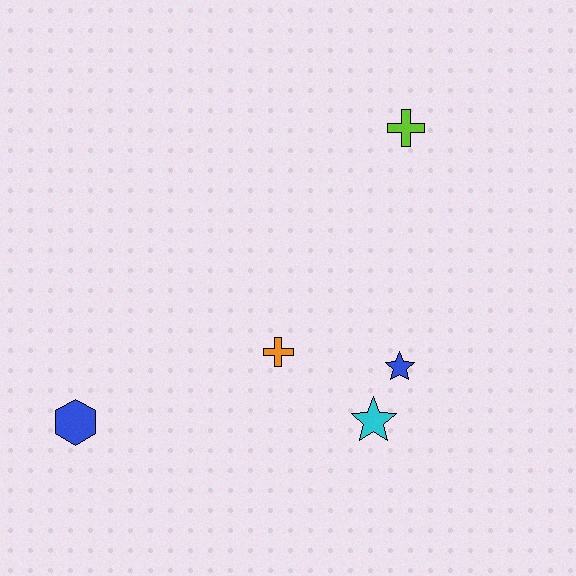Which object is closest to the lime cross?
The blue star is closest to the lime cross.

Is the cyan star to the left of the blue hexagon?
No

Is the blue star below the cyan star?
No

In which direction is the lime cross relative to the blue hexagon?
The lime cross is to the right of the blue hexagon.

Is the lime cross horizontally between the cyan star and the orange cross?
No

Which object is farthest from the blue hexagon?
The lime cross is farthest from the blue hexagon.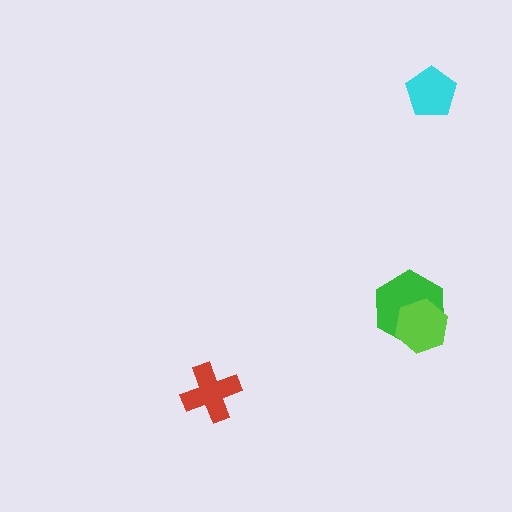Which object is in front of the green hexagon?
The lime hexagon is in front of the green hexagon.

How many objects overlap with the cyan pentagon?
0 objects overlap with the cyan pentagon.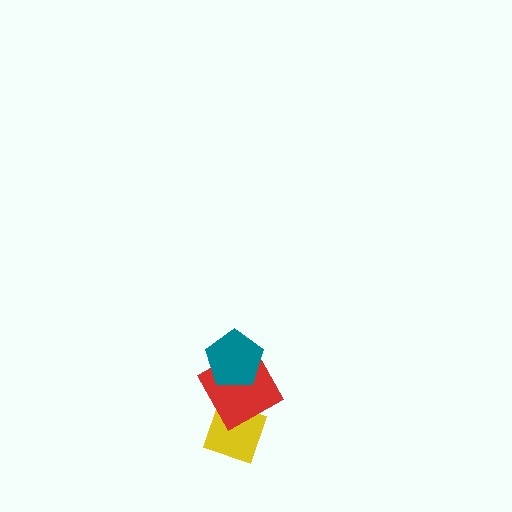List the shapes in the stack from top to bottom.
From top to bottom: the teal pentagon, the red square, the yellow diamond.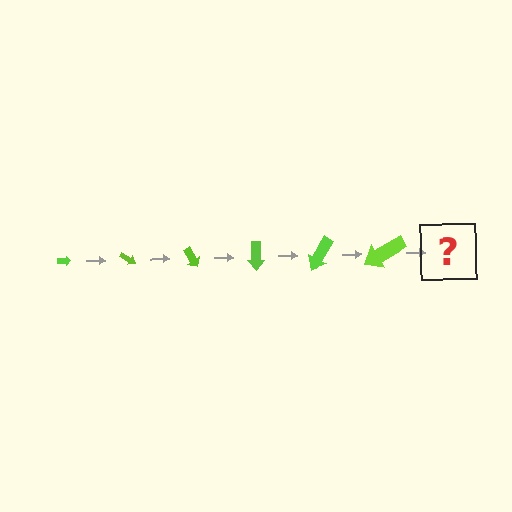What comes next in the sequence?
The next element should be an arrow, larger than the previous one and rotated 180 degrees from the start.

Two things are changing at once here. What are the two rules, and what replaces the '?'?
The two rules are that the arrow grows larger each step and it rotates 30 degrees each step. The '?' should be an arrow, larger than the previous one and rotated 180 degrees from the start.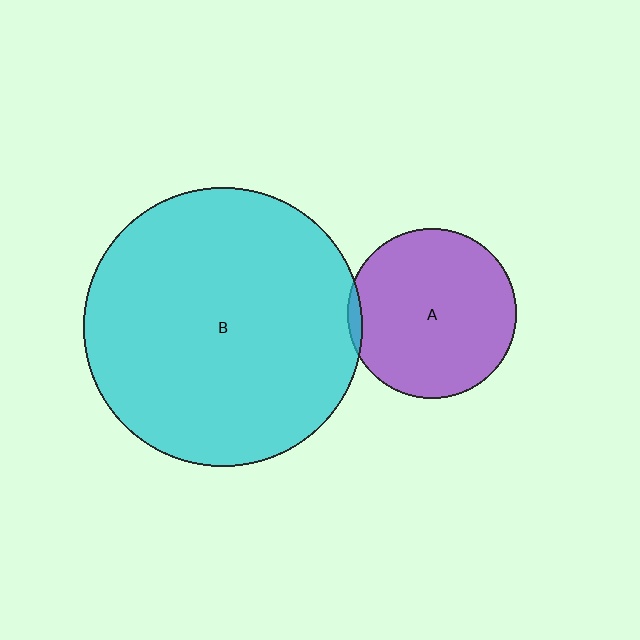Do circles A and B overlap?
Yes.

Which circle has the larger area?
Circle B (cyan).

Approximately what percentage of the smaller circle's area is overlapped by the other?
Approximately 5%.